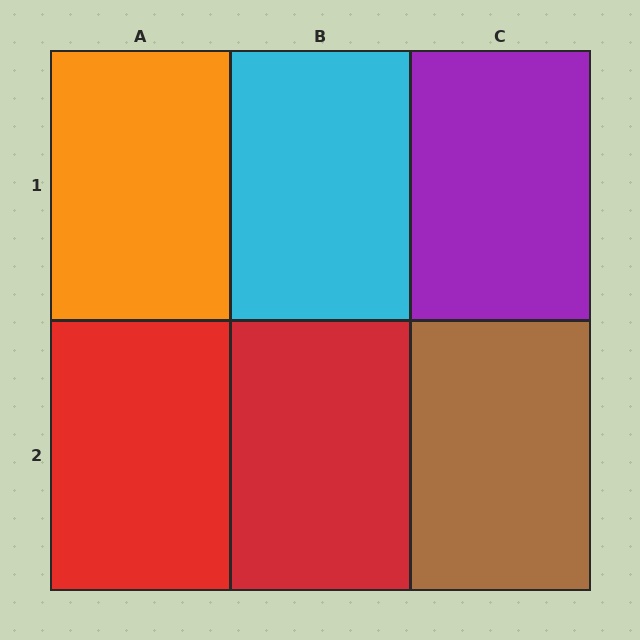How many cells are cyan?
1 cell is cyan.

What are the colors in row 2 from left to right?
Red, red, brown.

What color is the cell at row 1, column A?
Orange.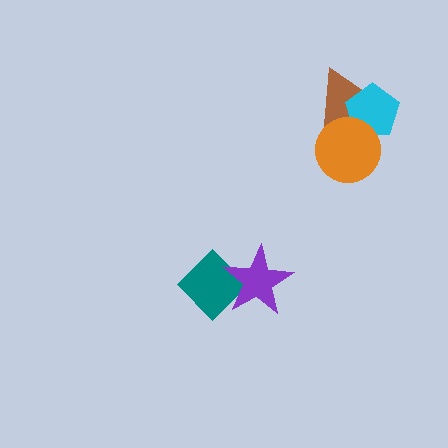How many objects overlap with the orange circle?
2 objects overlap with the orange circle.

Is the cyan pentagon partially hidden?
Yes, it is partially covered by another shape.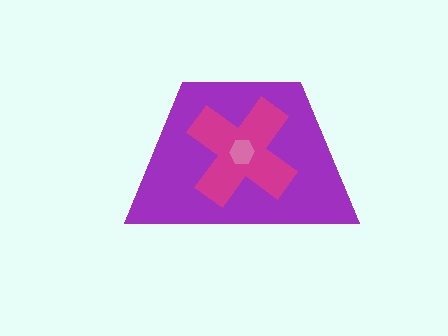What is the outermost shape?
The purple trapezoid.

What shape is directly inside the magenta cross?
The pink hexagon.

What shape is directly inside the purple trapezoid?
The magenta cross.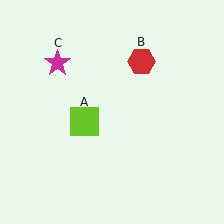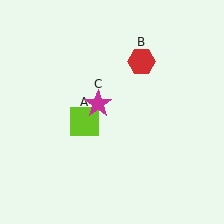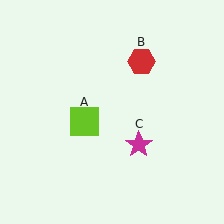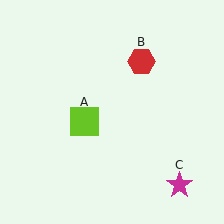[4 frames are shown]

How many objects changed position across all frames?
1 object changed position: magenta star (object C).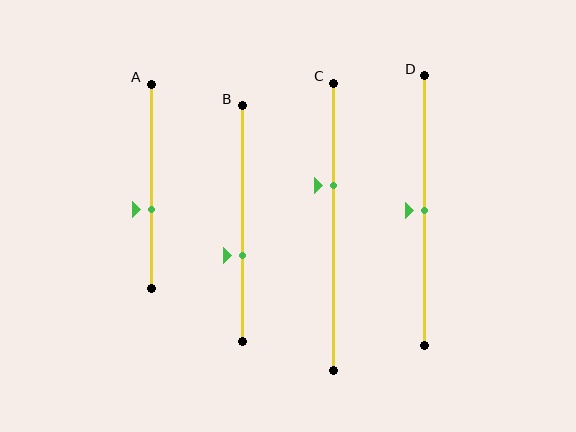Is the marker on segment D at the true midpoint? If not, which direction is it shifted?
Yes, the marker on segment D is at the true midpoint.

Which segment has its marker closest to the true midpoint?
Segment D has its marker closest to the true midpoint.